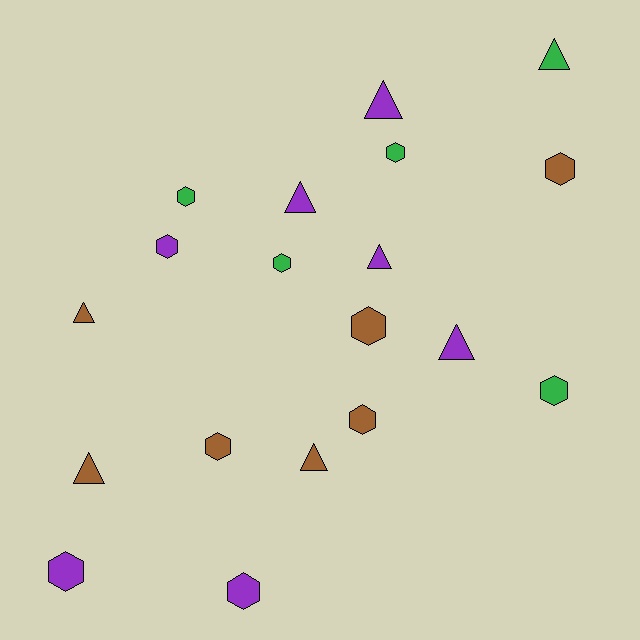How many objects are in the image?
There are 19 objects.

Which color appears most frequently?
Brown, with 7 objects.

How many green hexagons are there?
There are 4 green hexagons.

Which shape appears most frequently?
Hexagon, with 11 objects.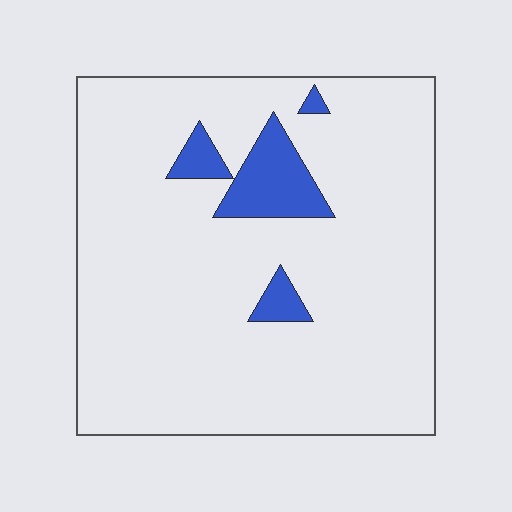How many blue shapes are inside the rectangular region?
4.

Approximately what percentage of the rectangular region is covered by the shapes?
Approximately 10%.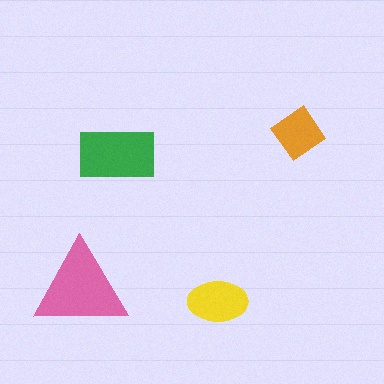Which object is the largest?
The pink triangle.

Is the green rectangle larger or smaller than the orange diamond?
Larger.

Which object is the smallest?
The orange diamond.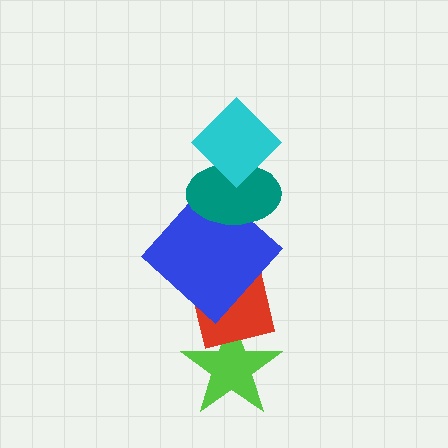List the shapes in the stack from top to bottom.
From top to bottom: the cyan diamond, the teal ellipse, the blue diamond, the red square, the lime star.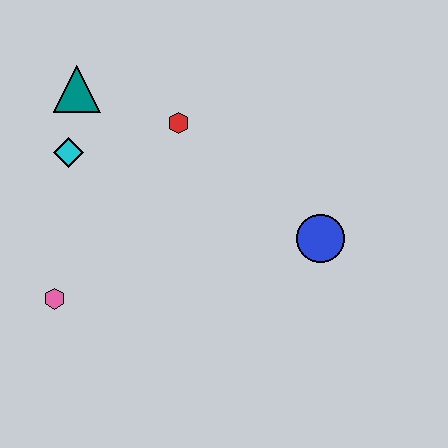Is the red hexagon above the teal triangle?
No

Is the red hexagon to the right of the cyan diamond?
Yes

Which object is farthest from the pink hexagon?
The blue circle is farthest from the pink hexagon.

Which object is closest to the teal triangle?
The cyan diamond is closest to the teal triangle.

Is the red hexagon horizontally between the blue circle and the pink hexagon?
Yes